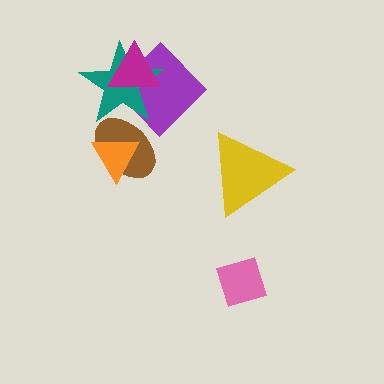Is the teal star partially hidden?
Yes, it is partially covered by another shape.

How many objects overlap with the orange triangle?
1 object overlaps with the orange triangle.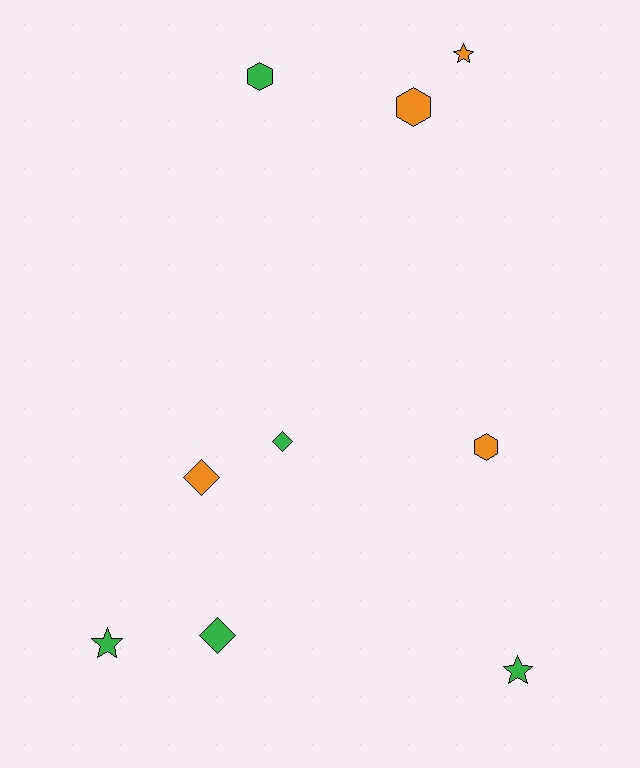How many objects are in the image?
There are 9 objects.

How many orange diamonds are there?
There is 1 orange diamond.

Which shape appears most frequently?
Hexagon, with 3 objects.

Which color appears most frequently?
Green, with 5 objects.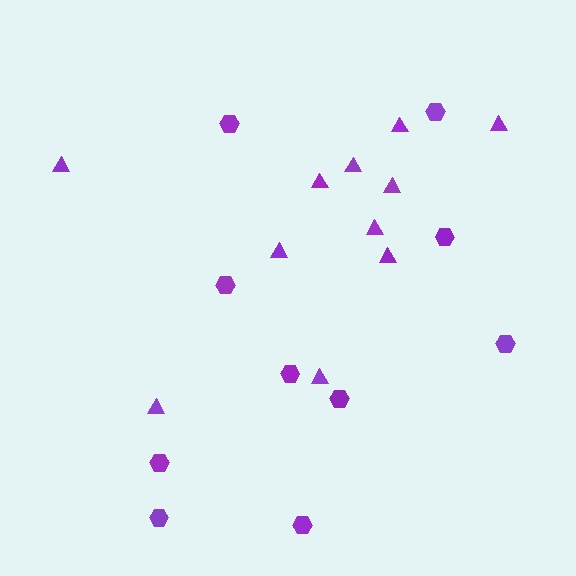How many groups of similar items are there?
There are 2 groups: one group of triangles (11) and one group of hexagons (10).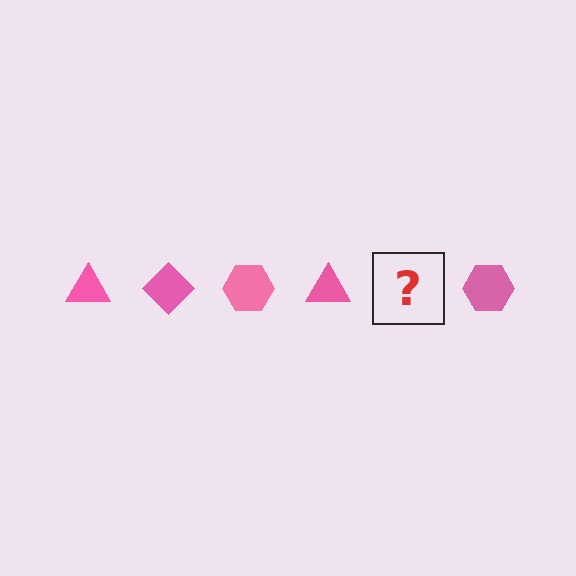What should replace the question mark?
The question mark should be replaced with a pink diamond.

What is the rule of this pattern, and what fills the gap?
The rule is that the pattern cycles through triangle, diamond, hexagon shapes in pink. The gap should be filled with a pink diamond.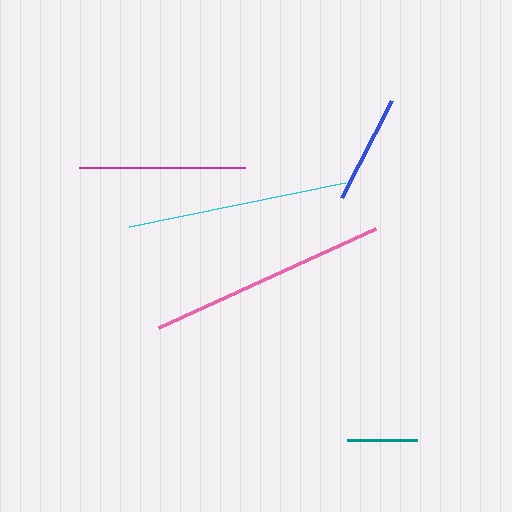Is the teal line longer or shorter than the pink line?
The pink line is longer than the teal line.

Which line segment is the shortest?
The teal line is the shortest at approximately 70 pixels.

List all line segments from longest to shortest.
From longest to shortest: pink, cyan, magenta, blue, teal.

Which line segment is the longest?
The pink line is the longest at approximately 238 pixels.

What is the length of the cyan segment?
The cyan segment is approximately 220 pixels long.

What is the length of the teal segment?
The teal segment is approximately 70 pixels long.